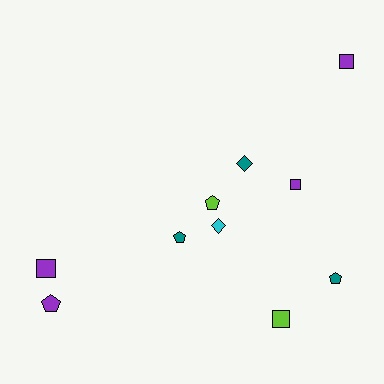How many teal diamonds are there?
There is 1 teal diamond.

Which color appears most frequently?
Purple, with 4 objects.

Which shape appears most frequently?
Square, with 4 objects.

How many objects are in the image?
There are 10 objects.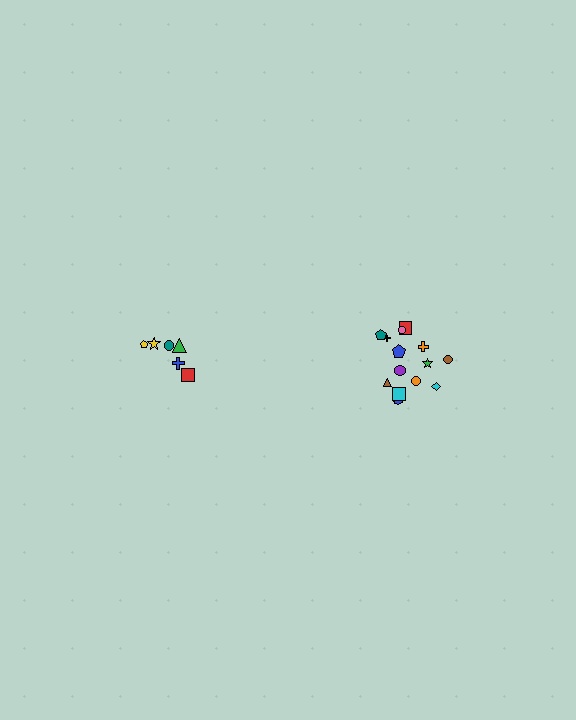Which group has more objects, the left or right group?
The right group.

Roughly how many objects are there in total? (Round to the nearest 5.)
Roughly 20 objects in total.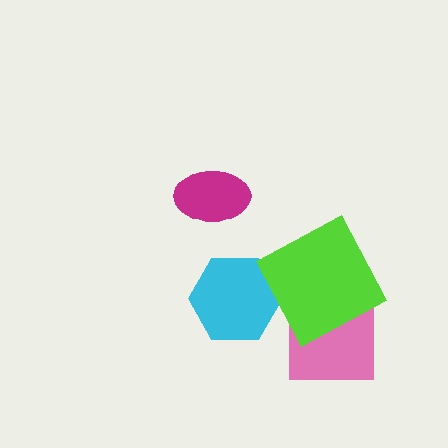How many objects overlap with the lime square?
1 object overlaps with the lime square.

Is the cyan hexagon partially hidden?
No, no other shape covers it.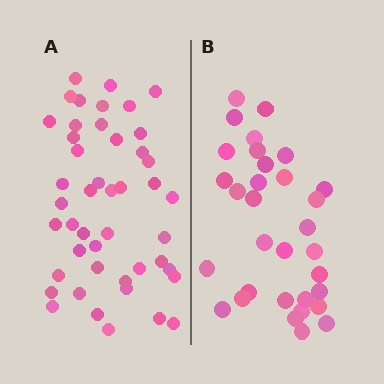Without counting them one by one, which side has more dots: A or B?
Region A (the left region) has more dots.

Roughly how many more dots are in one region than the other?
Region A has approximately 15 more dots than region B.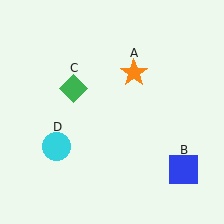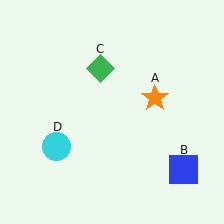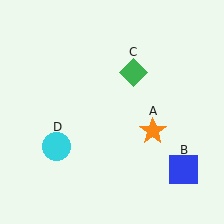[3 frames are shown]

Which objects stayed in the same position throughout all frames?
Blue square (object B) and cyan circle (object D) remained stationary.